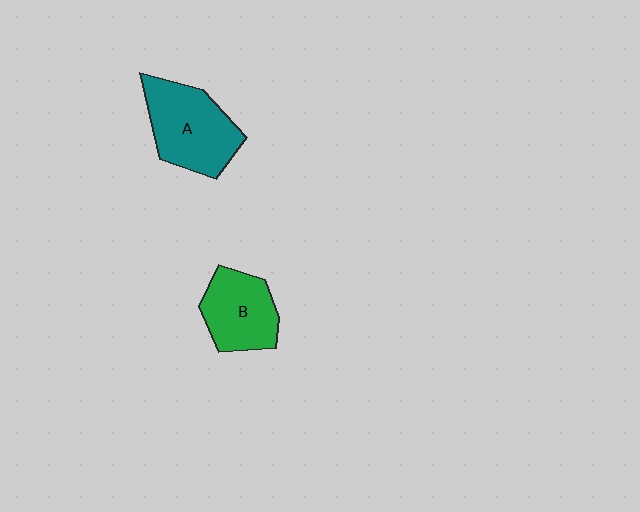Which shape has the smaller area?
Shape B (green).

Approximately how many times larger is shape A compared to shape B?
Approximately 1.3 times.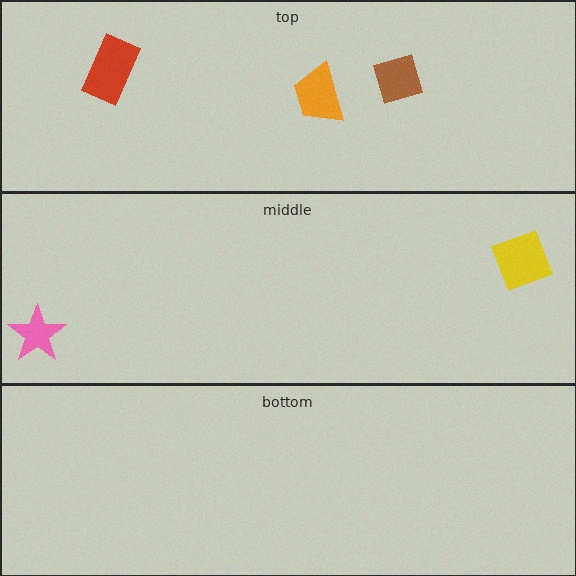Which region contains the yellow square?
The middle region.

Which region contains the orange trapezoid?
The top region.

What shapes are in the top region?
The orange trapezoid, the brown diamond, the red rectangle.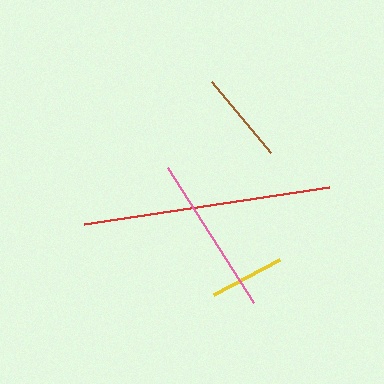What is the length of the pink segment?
The pink segment is approximately 161 pixels long.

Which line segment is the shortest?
The yellow line is the shortest at approximately 74 pixels.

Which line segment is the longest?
The red line is the longest at approximately 248 pixels.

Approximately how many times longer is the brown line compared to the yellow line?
The brown line is approximately 1.3 times the length of the yellow line.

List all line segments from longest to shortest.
From longest to shortest: red, pink, brown, yellow.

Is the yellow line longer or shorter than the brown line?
The brown line is longer than the yellow line.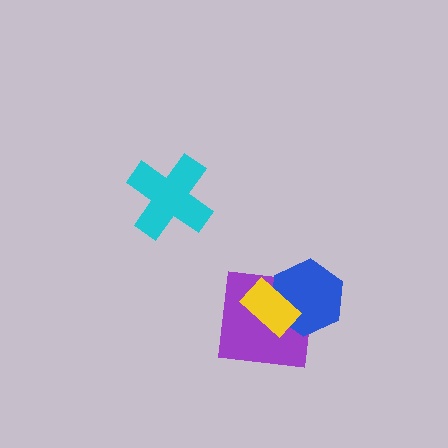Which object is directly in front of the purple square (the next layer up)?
The blue hexagon is directly in front of the purple square.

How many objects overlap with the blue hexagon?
2 objects overlap with the blue hexagon.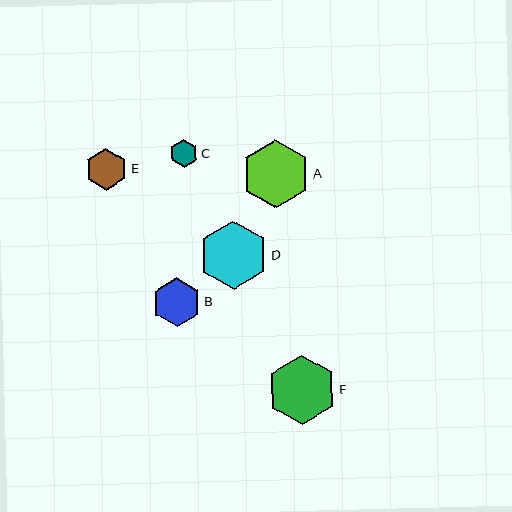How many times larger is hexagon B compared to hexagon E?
Hexagon B is approximately 1.2 times the size of hexagon E.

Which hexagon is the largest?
Hexagon D is the largest with a size of approximately 69 pixels.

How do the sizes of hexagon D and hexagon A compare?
Hexagon D and hexagon A are approximately the same size.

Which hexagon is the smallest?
Hexagon C is the smallest with a size of approximately 28 pixels.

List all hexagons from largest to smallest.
From largest to smallest: D, F, A, B, E, C.